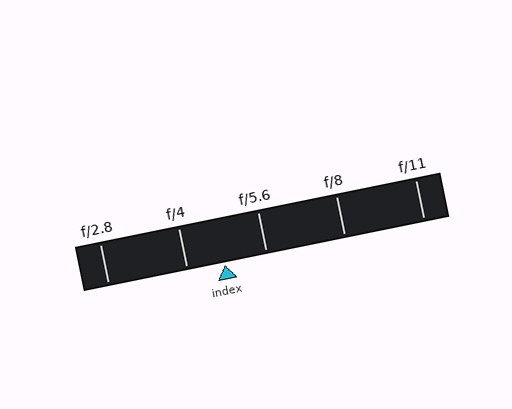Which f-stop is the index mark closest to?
The index mark is closest to f/4.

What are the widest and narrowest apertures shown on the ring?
The widest aperture shown is f/2.8 and the narrowest is f/11.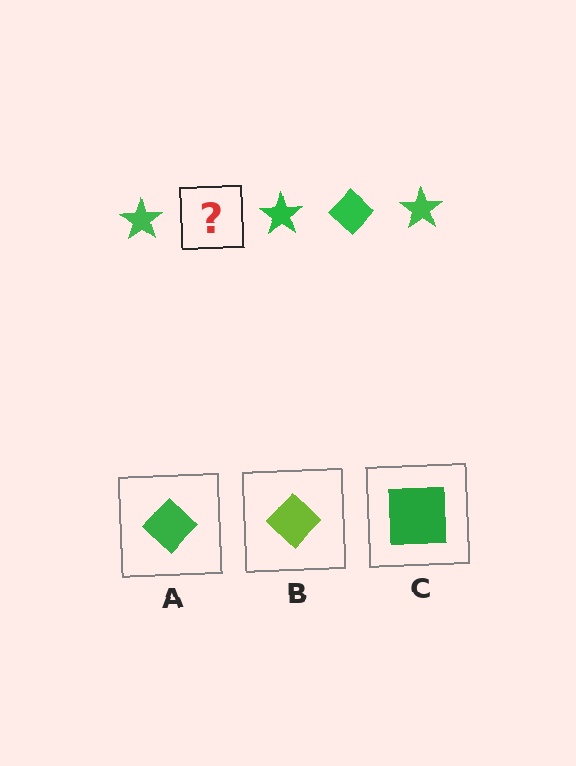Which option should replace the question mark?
Option A.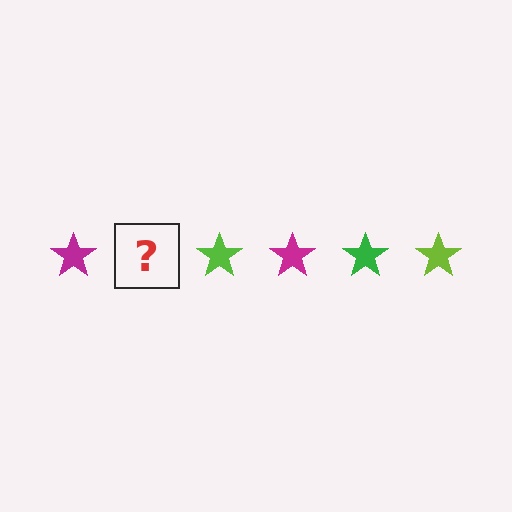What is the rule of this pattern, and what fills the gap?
The rule is that the pattern cycles through magenta, green, lime stars. The gap should be filled with a green star.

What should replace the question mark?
The question mark should be replaced with a green star.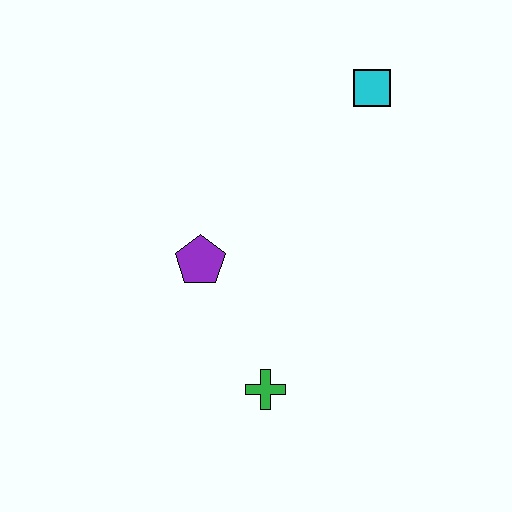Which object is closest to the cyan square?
The purple pentagon is closest to the cyan square.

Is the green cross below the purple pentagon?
Yes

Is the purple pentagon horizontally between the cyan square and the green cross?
No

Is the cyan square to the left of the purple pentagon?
No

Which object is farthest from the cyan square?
The green cross is farthest from the cyan square.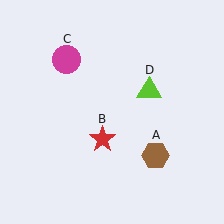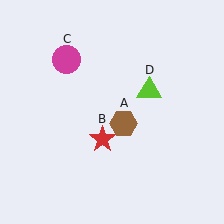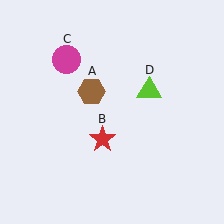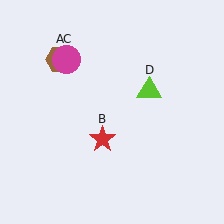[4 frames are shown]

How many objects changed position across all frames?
1 object changed position: brown hexagon (object A).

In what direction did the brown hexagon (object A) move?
The brown hexagon (object A) moved up and to the left.